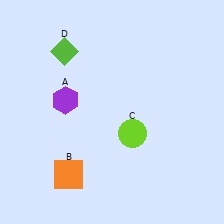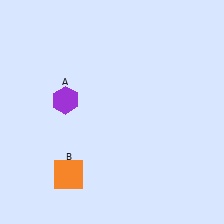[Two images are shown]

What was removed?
The lime diamond (D), the lime circle (C) were removed in Image 2.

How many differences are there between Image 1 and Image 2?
There are 2 differences between the two images.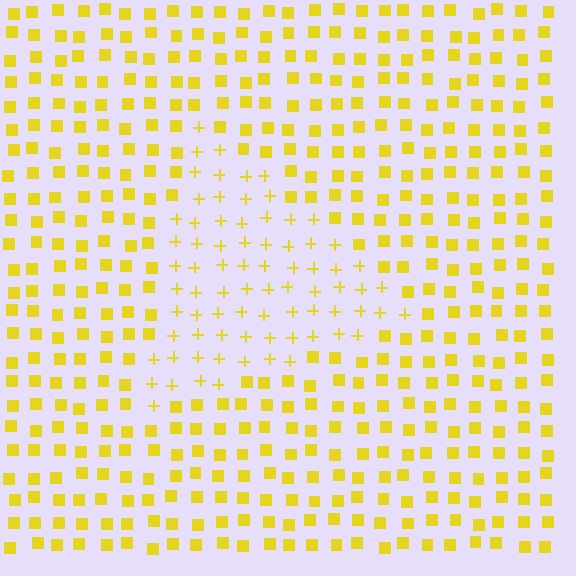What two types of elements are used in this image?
The image uses plus signs inside the triangle region and squares outside it.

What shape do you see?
I see a triangle.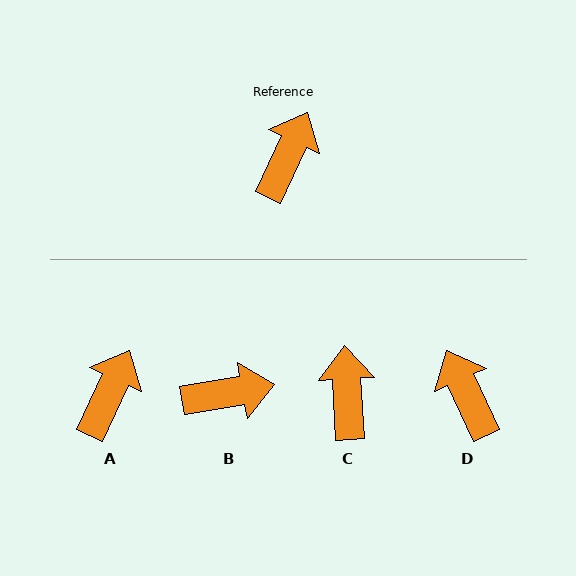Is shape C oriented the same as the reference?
No, it is off by about 28 degrees.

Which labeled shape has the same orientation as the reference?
A.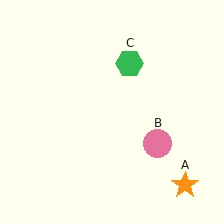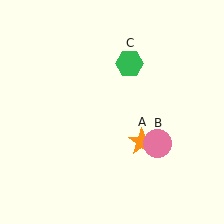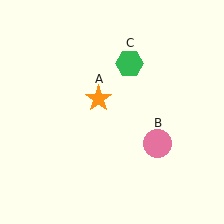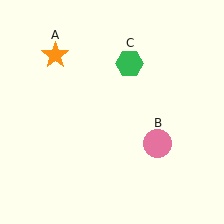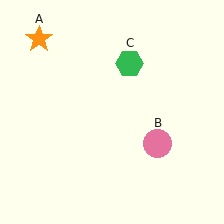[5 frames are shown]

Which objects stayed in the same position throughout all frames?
Pink circle (object B) and green hexagon (object C) remained stationary.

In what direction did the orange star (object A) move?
The orange star (object A) moved up and to the left.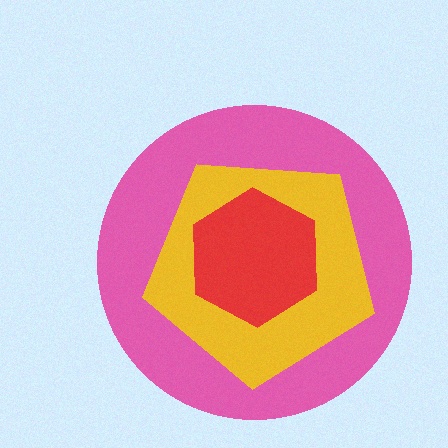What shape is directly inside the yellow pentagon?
The red hexagon.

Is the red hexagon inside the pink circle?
Yes.